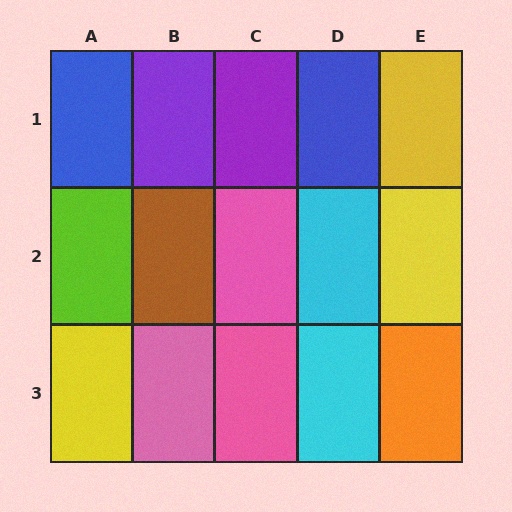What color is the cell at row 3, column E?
Orange.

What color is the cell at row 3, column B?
Pink.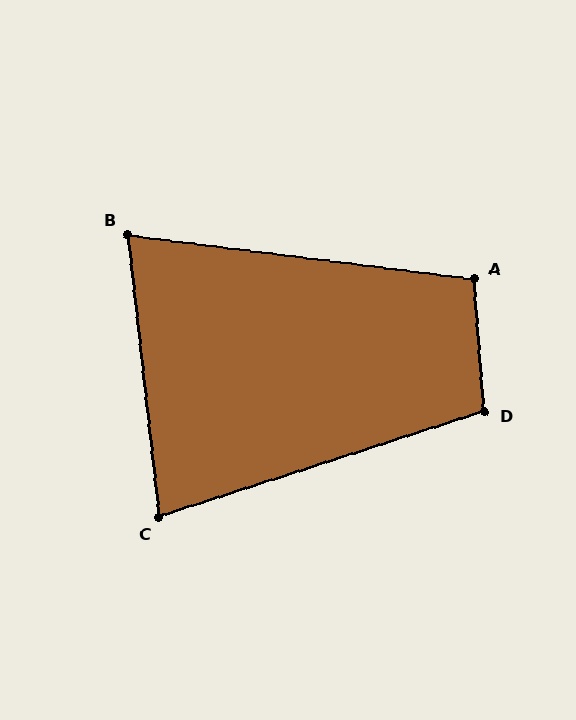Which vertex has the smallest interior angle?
B, at approximately 76 degrees.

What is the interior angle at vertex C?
Approximately 78 degrees (acute).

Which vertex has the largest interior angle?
D, at approximately 104 degrees.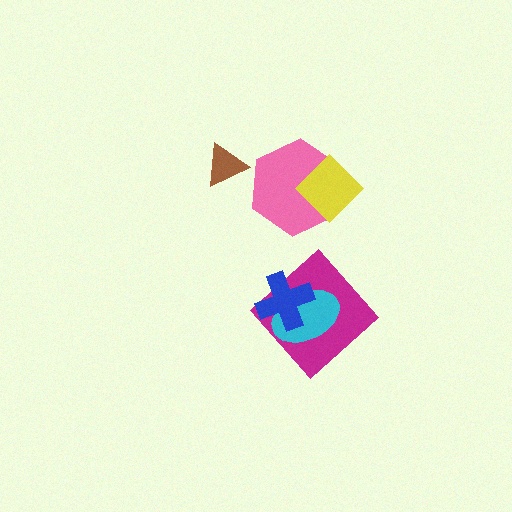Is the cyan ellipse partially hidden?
Yes, it is partially covered by another shape.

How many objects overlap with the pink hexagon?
1 object overlaps with the pink hexagon.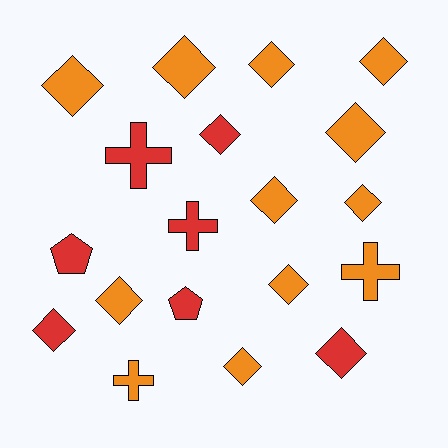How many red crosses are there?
There are 2 red crosses.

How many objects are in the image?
There are 19 objects.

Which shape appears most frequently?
Diamond, with 13 objects.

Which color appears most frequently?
Orange, with 12 objects.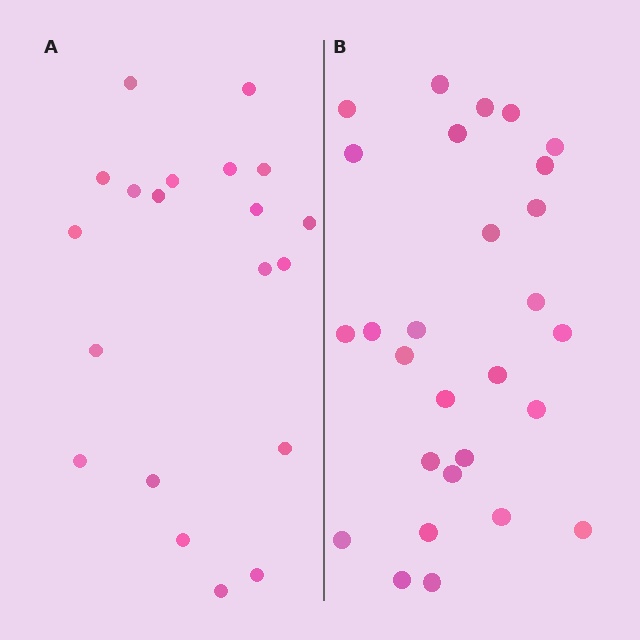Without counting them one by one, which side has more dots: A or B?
Region B (the right region) has more dots.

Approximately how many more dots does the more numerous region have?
Region B has roughly 8 or so more dots than region A.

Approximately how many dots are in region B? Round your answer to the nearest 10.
About 30 dots. (The exact count is 28, which rounds to 30.)